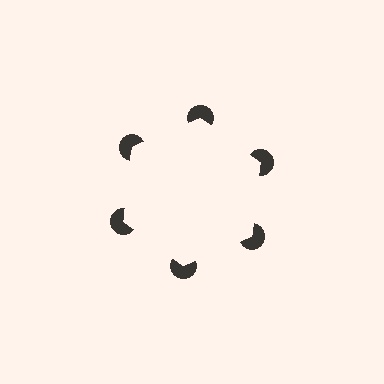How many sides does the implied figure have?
6 sides.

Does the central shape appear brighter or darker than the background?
It typically appears slightly brighter than the background, even though no actual brightness change is drawn.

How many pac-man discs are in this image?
There are 6 — one at each vertex of the illusory hexagon.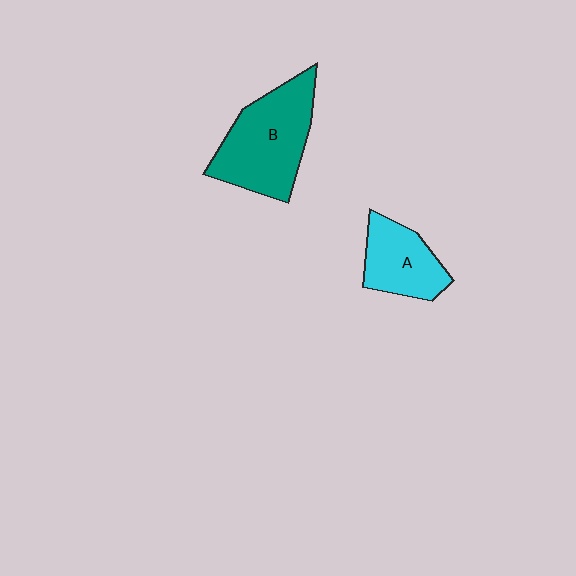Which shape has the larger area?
Shape B (teal).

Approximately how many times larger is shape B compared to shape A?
Approximately 1.6 times.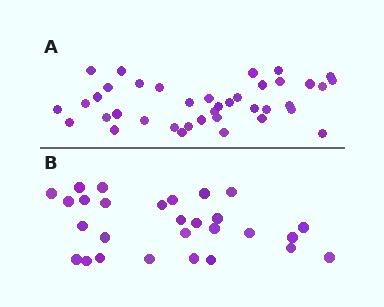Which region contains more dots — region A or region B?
Region A (the top region) has more dots.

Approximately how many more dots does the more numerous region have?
Region A has roughly 12 or so more dots than region B.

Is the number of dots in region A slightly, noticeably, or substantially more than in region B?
Region A has noticeably more, but not dramatically so. The ratio is roughly 1.4 to 1.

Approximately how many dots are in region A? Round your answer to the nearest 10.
About 40 dots. (The exact count is 39, which rounds to 40.)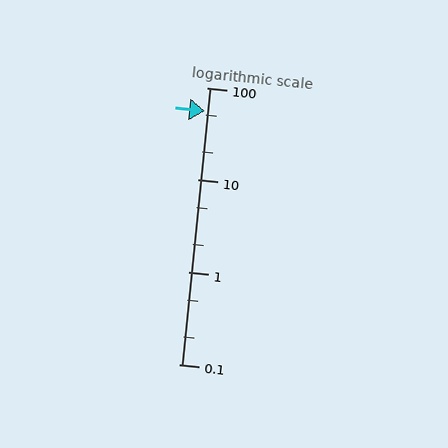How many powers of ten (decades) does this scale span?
The scale spans 3 decades, from 0.1 to 100.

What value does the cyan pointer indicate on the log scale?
The pointer indicates approximately 56.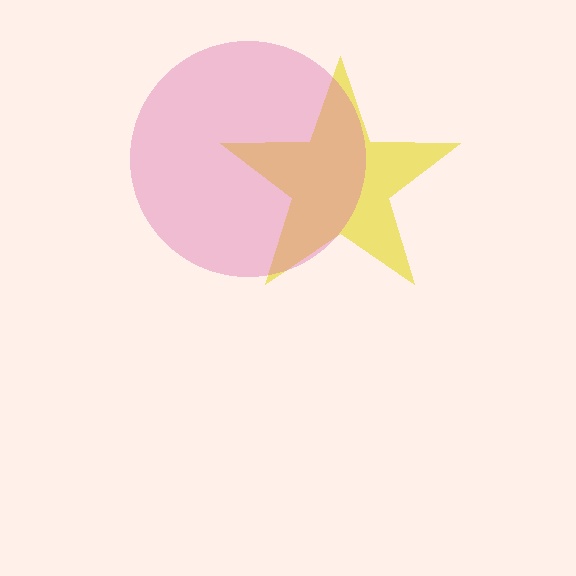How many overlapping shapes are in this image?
There are 2 overlapping shapes in the image.